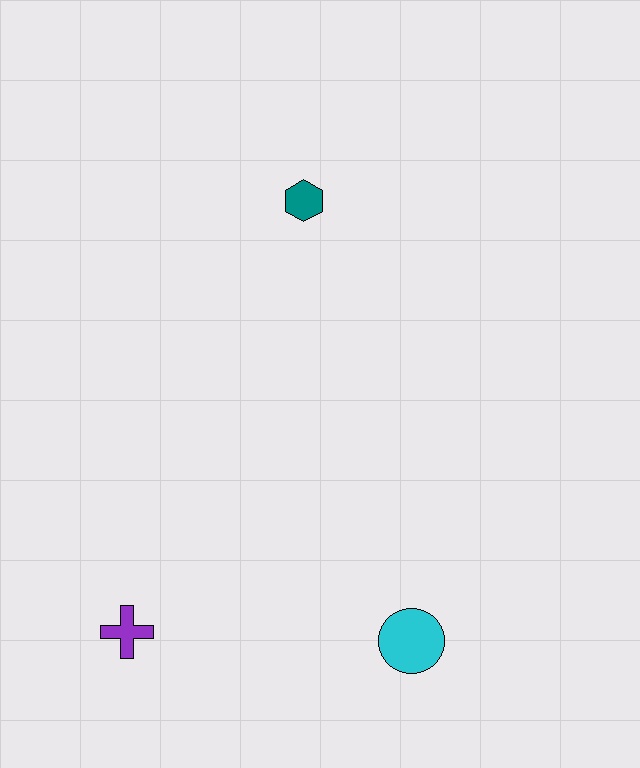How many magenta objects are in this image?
There are no magenta objects.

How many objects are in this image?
There are 3 objects.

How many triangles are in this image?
There are no triangles.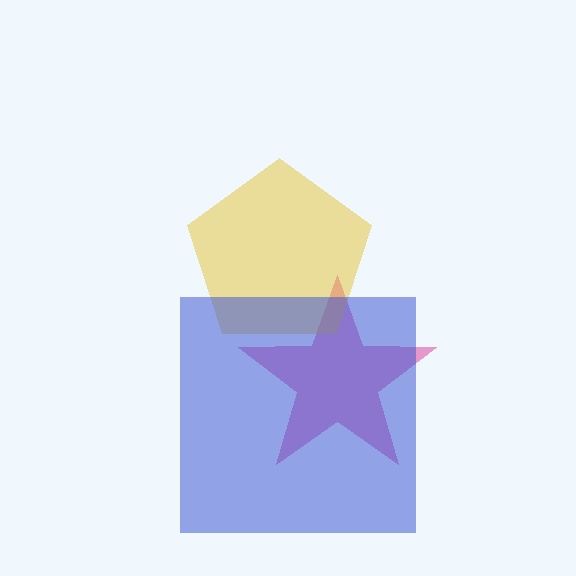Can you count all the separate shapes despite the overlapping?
Yes, there are 3 separate shapes.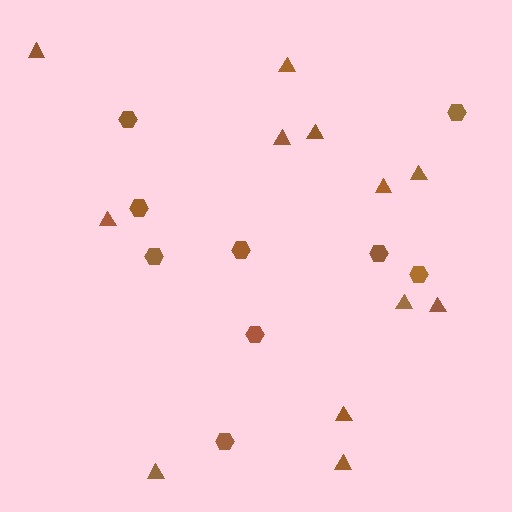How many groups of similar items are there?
There are 2 groups: one group of hexagons (9) and one group of triangles (12).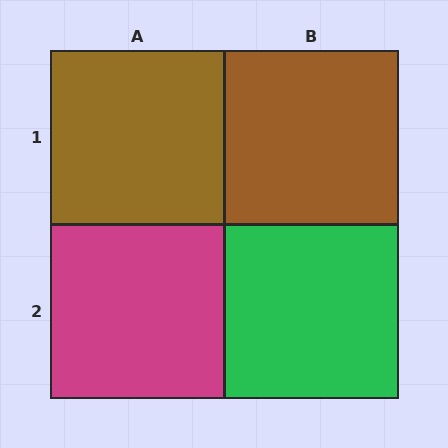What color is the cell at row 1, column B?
Brown.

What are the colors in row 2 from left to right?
Magenta, green.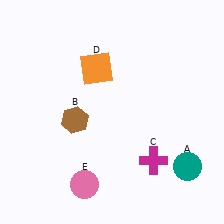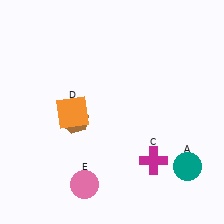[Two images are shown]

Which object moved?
The orange square (D) moved down.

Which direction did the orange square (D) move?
The orange square (D) moved down.